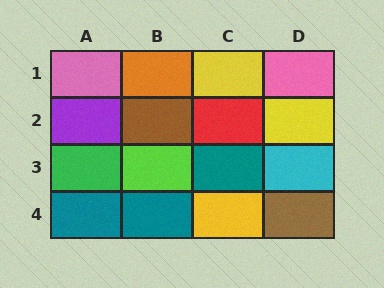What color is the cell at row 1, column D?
Pink.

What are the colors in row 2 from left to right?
Purple, brown, red, yellow.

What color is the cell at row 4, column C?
Yellow.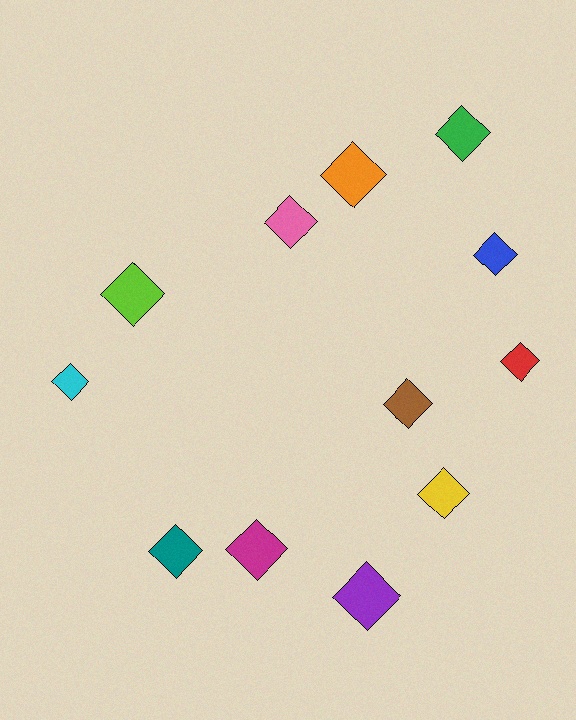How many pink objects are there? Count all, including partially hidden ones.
There is 1 pink object.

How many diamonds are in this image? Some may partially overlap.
There are 12 diamonds.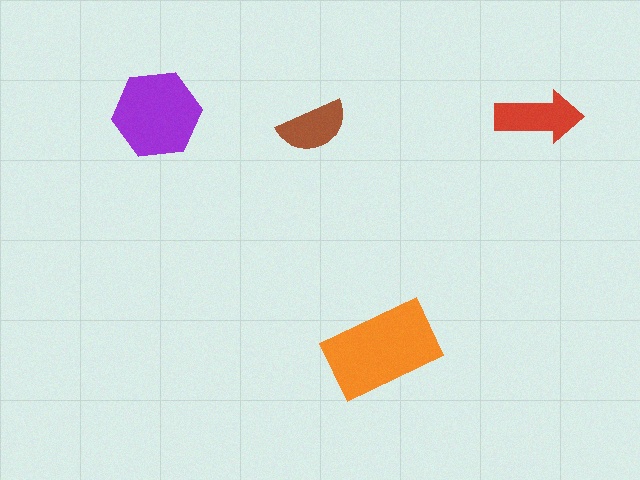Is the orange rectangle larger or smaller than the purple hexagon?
Larger.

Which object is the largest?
The orange rectangle.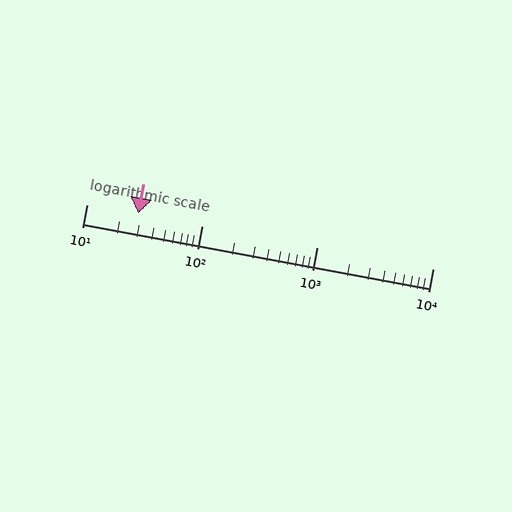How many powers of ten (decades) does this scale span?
The scale spans 3 decades, from 10 to 10000.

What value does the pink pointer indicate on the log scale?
The pointer indicates approximately 28.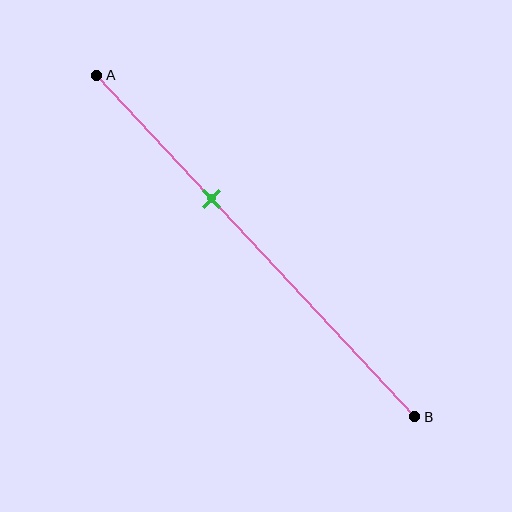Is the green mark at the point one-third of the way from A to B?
Yes, the mark is approximately at the one-third point.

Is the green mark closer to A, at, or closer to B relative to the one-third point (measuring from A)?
The green mark is approximately at the one-third point of segment AB.